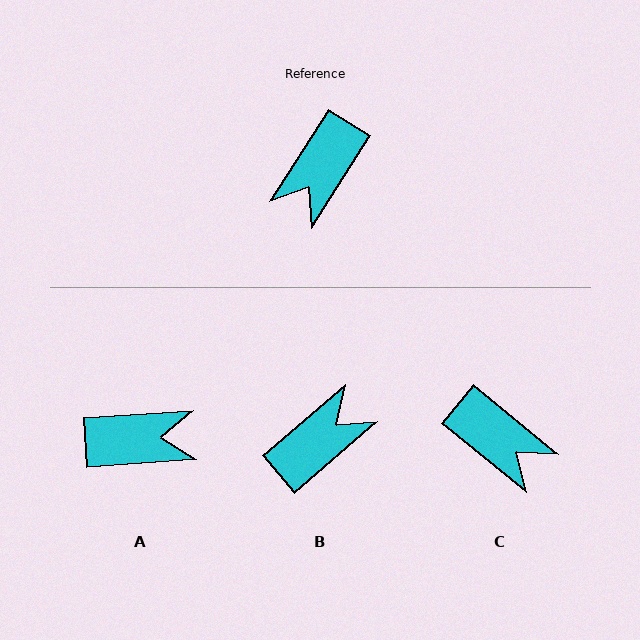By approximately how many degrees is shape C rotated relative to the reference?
Approximately 83 degrees counter-clockwise.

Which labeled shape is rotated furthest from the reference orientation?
B, about 163 degrees away.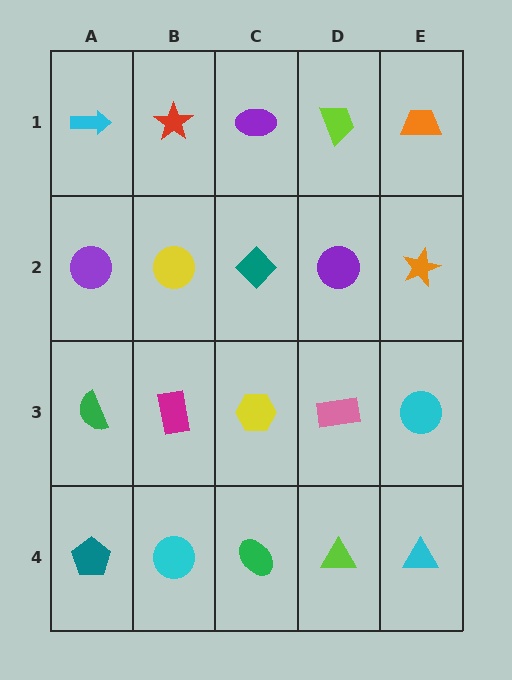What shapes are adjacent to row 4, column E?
A cyan circle (row 3, column E), a lime triangle (row 4, column D).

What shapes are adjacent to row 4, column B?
A magenta rectangle (row 3, column B), a teal pentagon (row 4, column A), a green ellipse (row 4, column C).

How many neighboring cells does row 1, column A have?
2.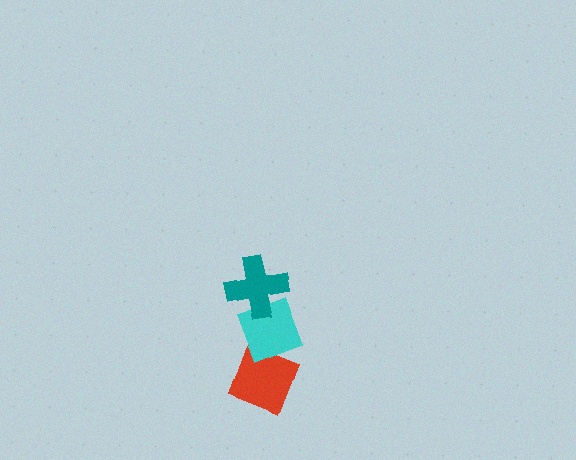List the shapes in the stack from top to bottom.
From top to bottom: the teal cross, the cyan diamond, the red diamond.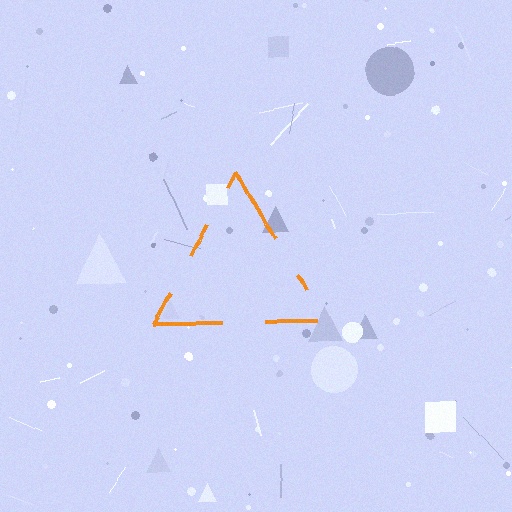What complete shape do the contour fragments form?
The contour fragments form a triangle.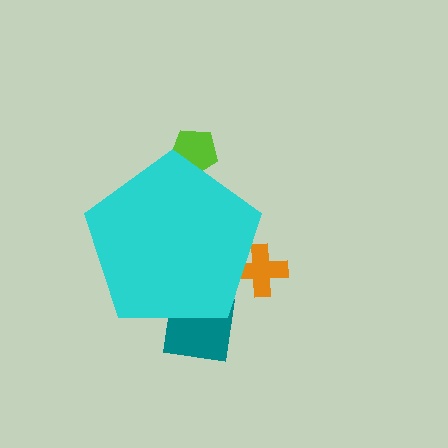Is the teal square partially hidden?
Yes, the teal square is partially hidden behind the cyan pentagon.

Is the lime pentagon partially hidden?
Yes, the lime pentagon is partially hidden behind the cyan pentagon.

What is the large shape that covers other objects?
A cyan pentagon.